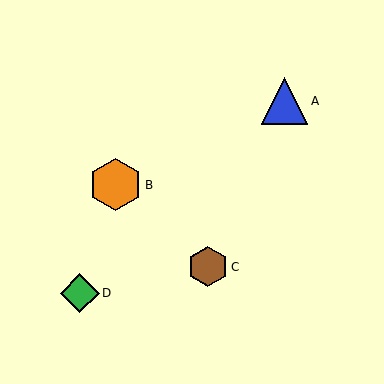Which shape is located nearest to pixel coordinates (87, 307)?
The green diamond (labeled D) at (80, 293) is nearest to that location.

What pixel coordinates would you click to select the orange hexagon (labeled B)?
Click at (115, 185) to select the orange hexagon B.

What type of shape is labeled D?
Shape D is a green diamond.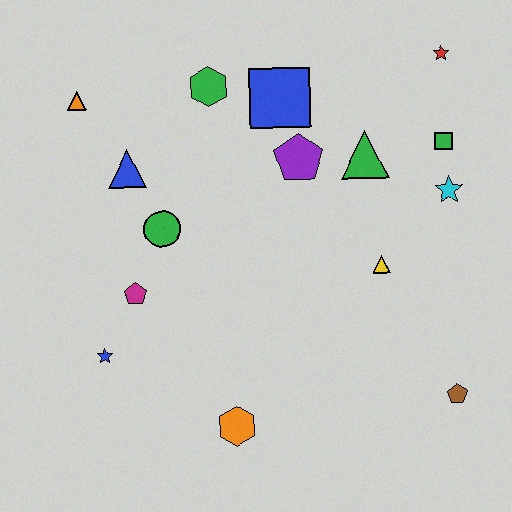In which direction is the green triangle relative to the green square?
The green triangle is to the left of the green square.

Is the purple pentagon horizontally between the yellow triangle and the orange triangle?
Yes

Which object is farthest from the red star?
The blue star is farthest from the red star.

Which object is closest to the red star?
The green square is closest to the red star.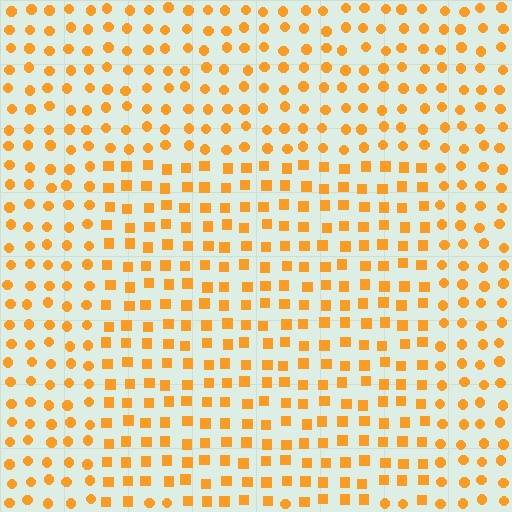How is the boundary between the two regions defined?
The boundary is defined by a change in element shape: squares inside vs. circles outside. All elements share the same color and spacing.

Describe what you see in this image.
The image is filled with small orange elements arranged in a uniform grid. A rectangle-shaped region contains squares, while the surrounding area contains circles. The boundary is defined purely by the change in element shape.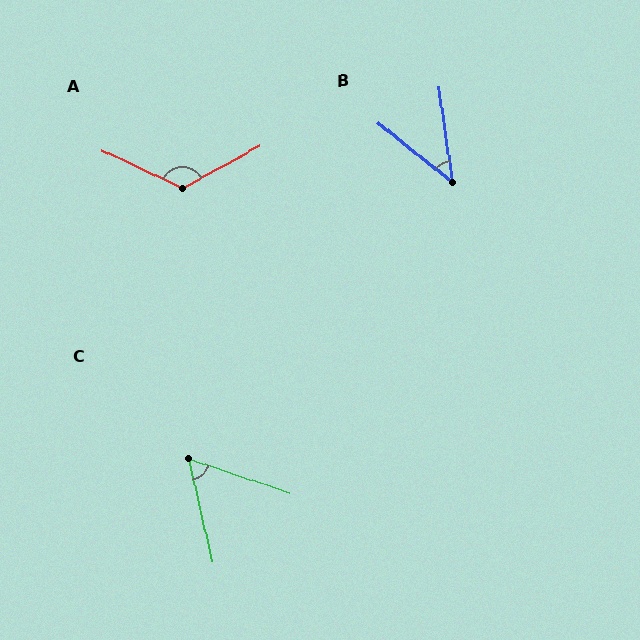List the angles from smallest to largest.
B (44°), C (58°), A (126°).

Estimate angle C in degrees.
Approximately 58 degrees.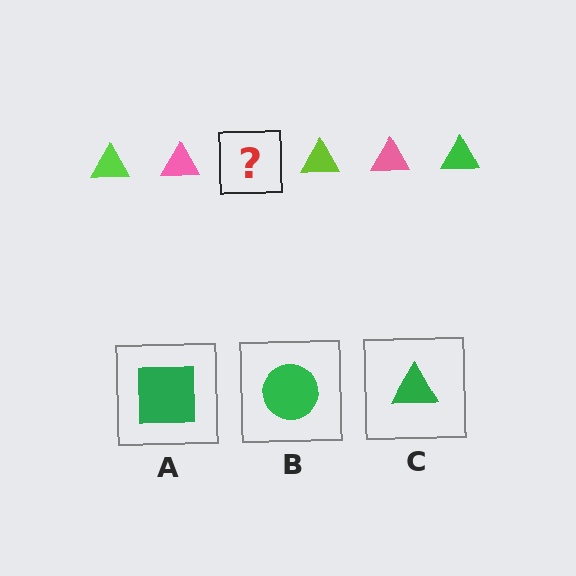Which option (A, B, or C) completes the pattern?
C.